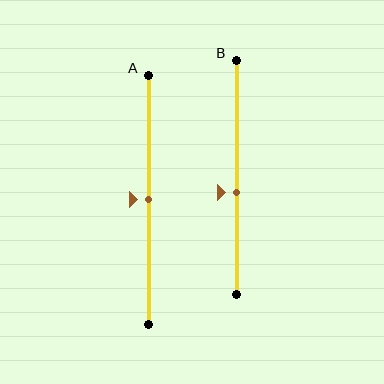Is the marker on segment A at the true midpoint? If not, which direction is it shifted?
Yes, the marker on segment A is at the true midpoint.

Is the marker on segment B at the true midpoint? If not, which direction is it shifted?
No, the marker on segment B is shifted downward by about 6% of the segment length.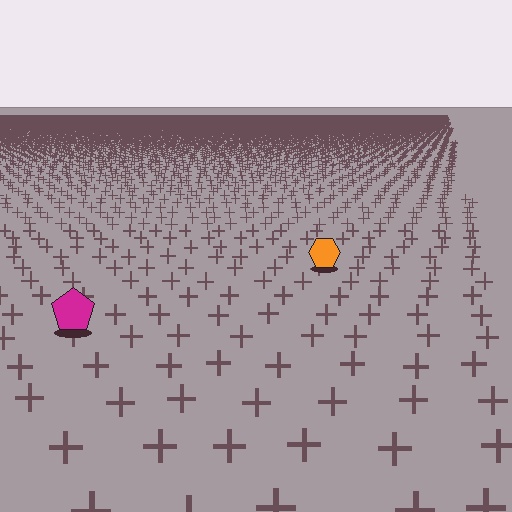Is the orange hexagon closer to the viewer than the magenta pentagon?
No. The magenta pentagon is closer — you can tell from the texture gradient: the ground texture is coarser near it.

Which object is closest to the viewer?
The magenta pentagon is closest. The texture marks near it are larger and more spread out.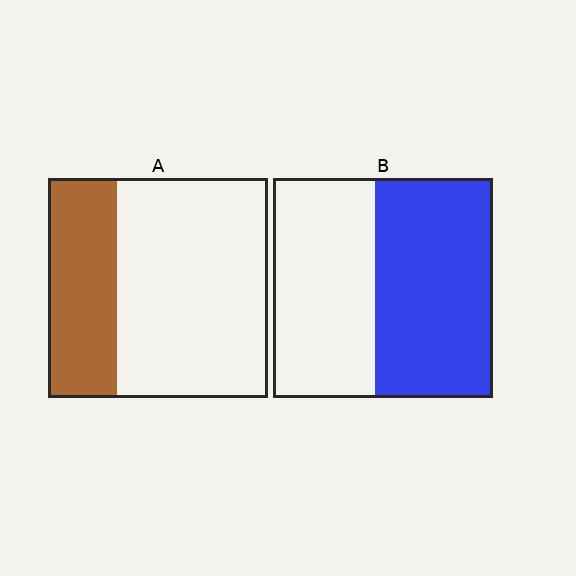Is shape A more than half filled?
No.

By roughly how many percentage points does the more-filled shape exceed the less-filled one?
By roughly 20 percentage points (B over A).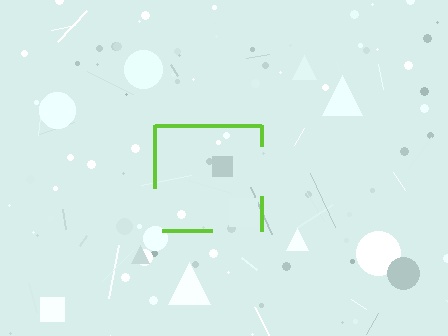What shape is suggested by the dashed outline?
The dashed outline suggests a square.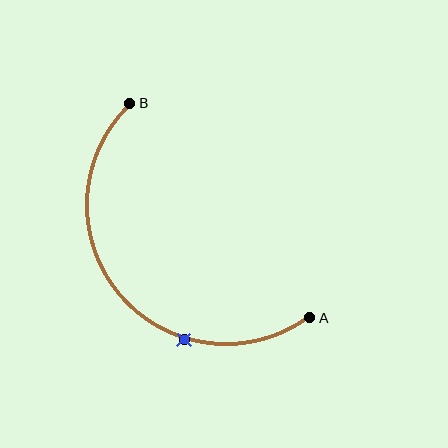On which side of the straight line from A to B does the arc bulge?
The arc bulges below and to the left of the straight line connecting A and B.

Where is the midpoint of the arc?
The arc midpoint is the point on the curve farthest from the straight line joining A and B. It sits below and to the left of that line.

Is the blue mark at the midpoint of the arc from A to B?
No. The blue mark lies on the arc but is closer to endpoint A. The arc midpoint would be at the point on the curve equidistant along the arc from both A and B.